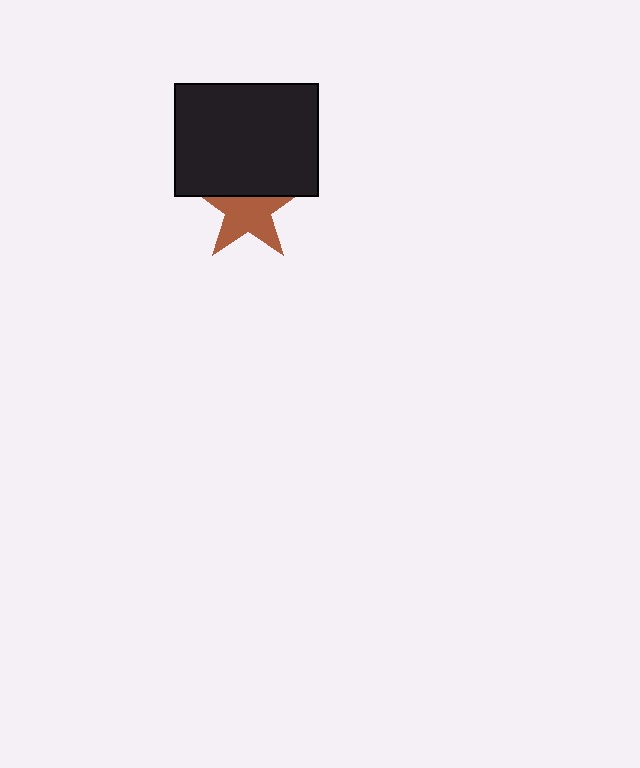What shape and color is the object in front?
The object in front is a black rectangle.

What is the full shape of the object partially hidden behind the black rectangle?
The partially hidden object is a brown star.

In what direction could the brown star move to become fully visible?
The brown star could move down. That would shift it out from behind the black rectangle entirely.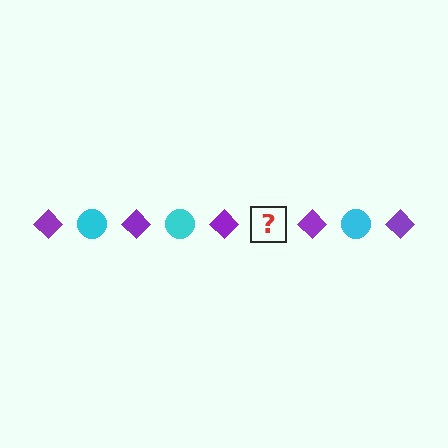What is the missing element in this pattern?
The missing element is a cyan circle.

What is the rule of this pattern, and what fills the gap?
The rule is that the pattern alternates between purple diamond and cyan circle. The gap should be filled with a cyan circle.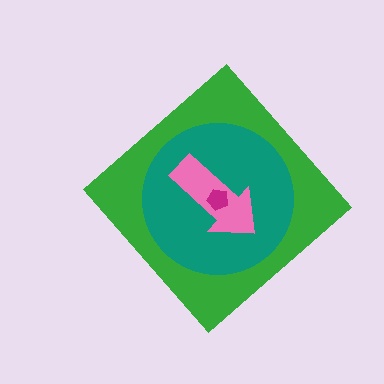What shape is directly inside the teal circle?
The pink arrow.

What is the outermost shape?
The green diamond.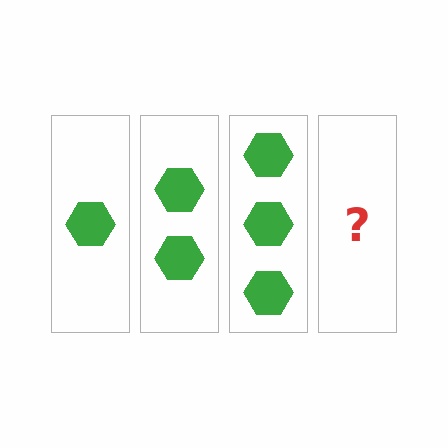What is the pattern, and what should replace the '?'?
The pattern is that each step adds one more hexagon. The '?' should be 4 hexagons.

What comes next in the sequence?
The next element should be 4 hexagons.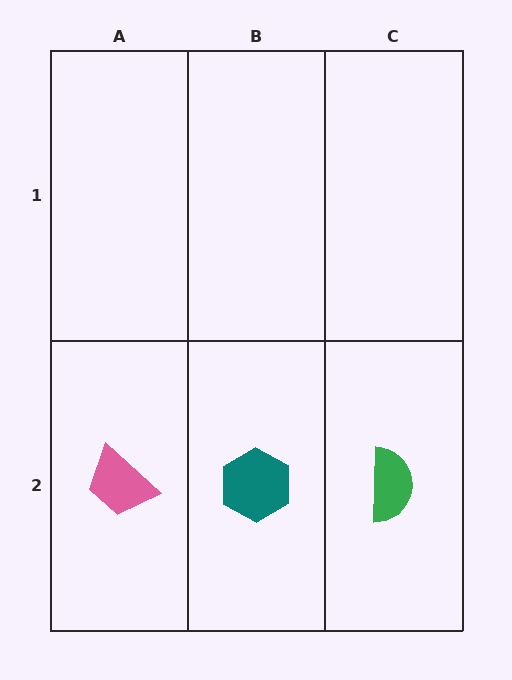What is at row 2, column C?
A green semicircle.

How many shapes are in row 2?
3 shapes.